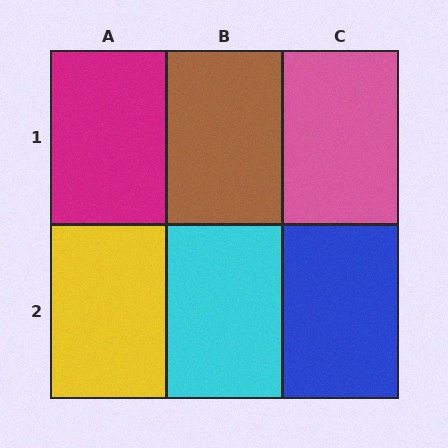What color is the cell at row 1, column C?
Pink.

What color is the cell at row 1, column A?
Magenta.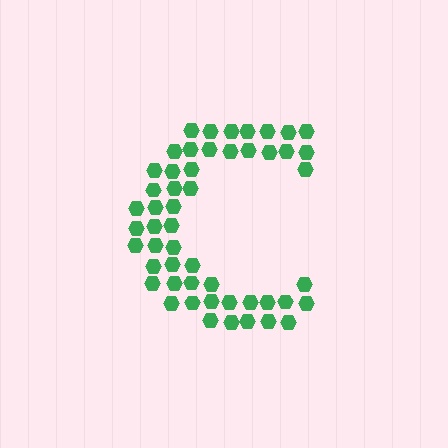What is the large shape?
The large shape is the letter C.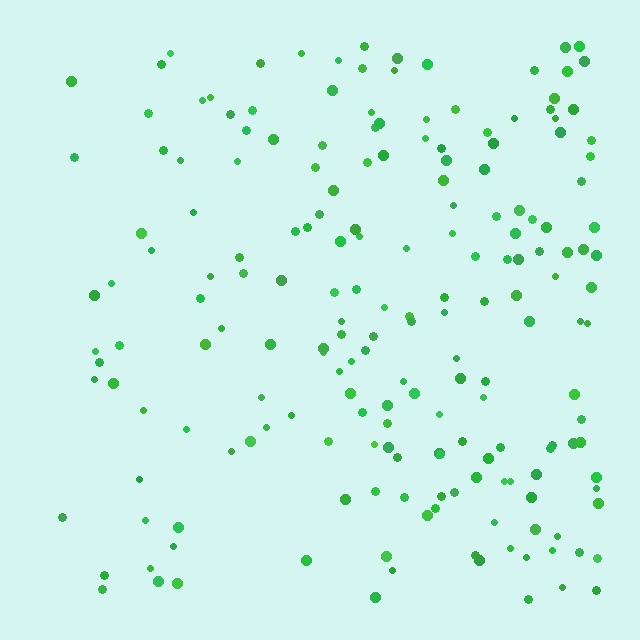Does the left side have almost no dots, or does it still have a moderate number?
Still a moderate number, just noticeably fewer than the right.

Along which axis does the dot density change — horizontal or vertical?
Horizontal.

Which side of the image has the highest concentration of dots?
The right.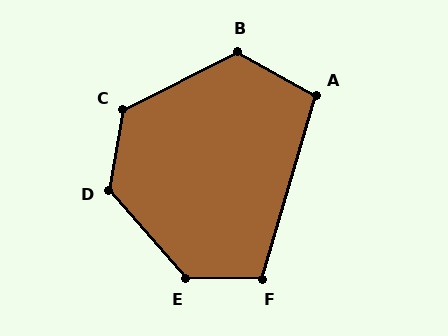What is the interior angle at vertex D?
Approximately 130 degrees (obtuse).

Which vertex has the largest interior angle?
E, at approximately 131 degrees.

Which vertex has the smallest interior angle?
A, at approximately 103 degrees.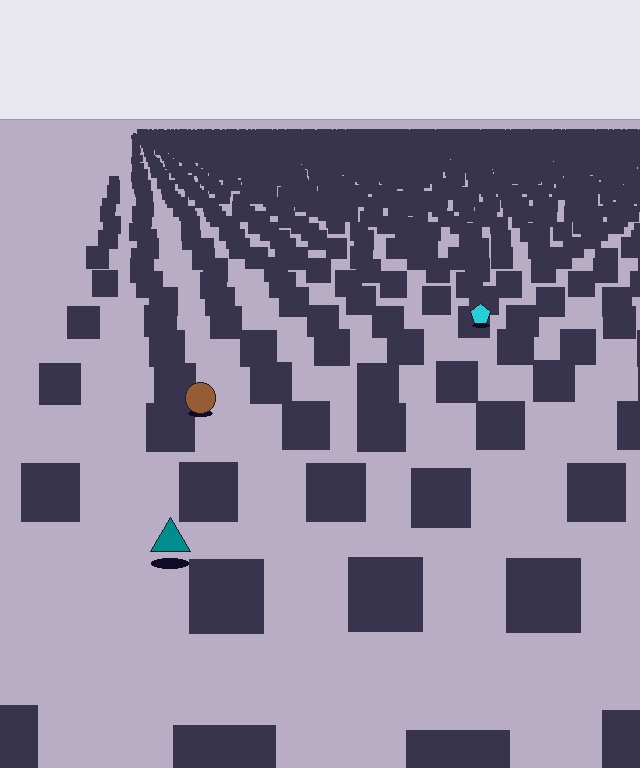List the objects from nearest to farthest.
From nearest to farthest: the teal triangle, the brown circle, the cyan pentagon.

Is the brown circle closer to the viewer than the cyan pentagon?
Yes. The brown circle is closer — you can tell from the texture gradient: the ground texture is coarser near it.